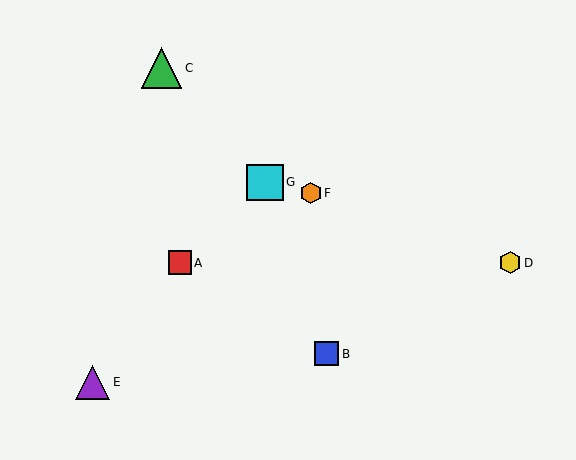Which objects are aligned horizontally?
Objects A, D are aligned horizontally.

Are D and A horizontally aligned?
Yes, both are at y≈263.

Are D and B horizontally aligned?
No, D is at y≈263 and B is at y≈354.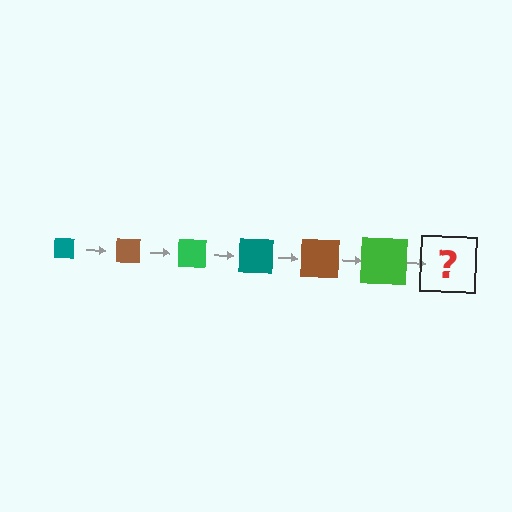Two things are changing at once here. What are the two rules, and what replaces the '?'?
The two rules are that the square grows larger each step and the color cycles through teal, brown, and green. The '?' should be a teal square, larger than the previous one.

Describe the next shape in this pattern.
It should be a teal square, larger than the previous one.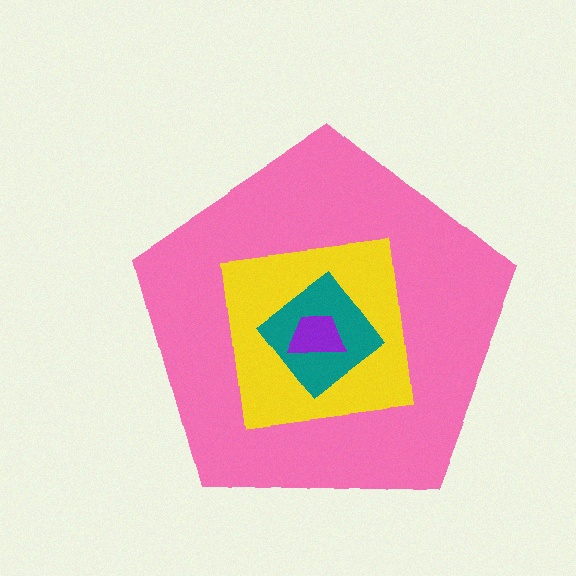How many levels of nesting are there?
4.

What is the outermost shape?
The pink pentagon.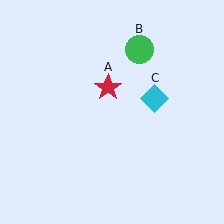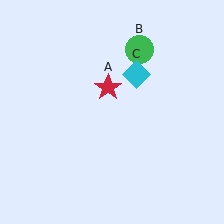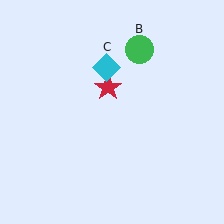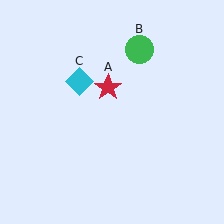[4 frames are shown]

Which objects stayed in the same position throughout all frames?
Red star (object A) and green circle (object B) remained stationary.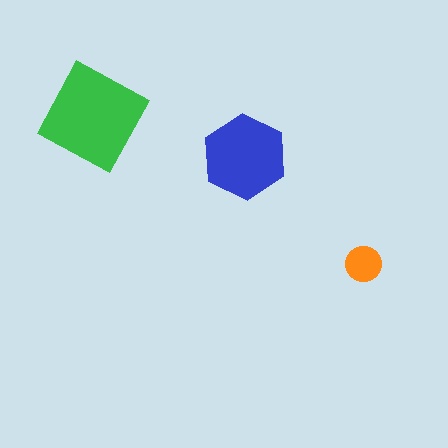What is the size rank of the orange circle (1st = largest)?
3rd.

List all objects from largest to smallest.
The green diamond, the blue hexagon, the orange circle.